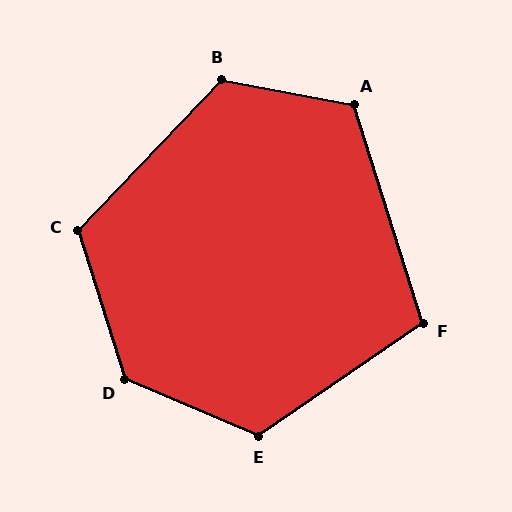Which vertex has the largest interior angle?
D, at approximately 131 degrees.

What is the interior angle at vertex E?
Approximately 123 degrees (obtuse).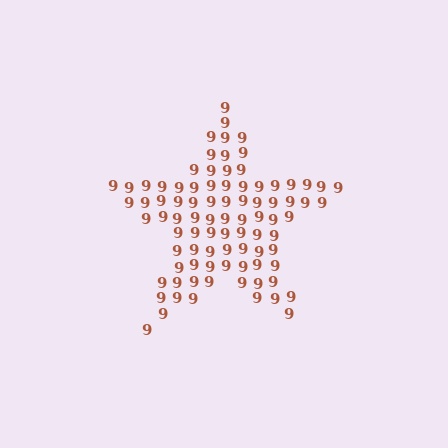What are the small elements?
The small elements are digit 9's.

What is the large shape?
The large shape is a star.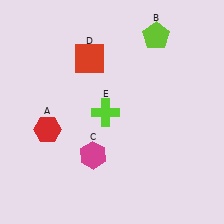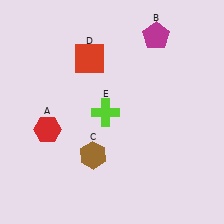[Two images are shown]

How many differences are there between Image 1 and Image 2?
There are 2 differences between the two images.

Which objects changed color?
B changed from lime to magenta. C changed from magenta to brown.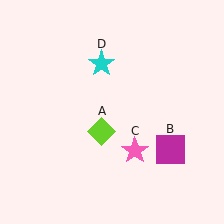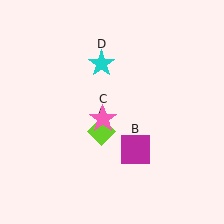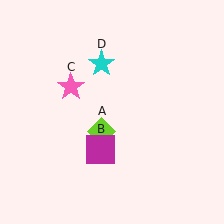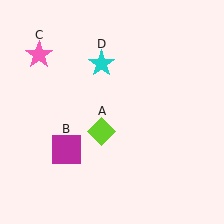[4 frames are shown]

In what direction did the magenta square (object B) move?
The magenta square (object B) moved left.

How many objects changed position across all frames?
2 objects changed position: magenta square (object B), pink star (object C).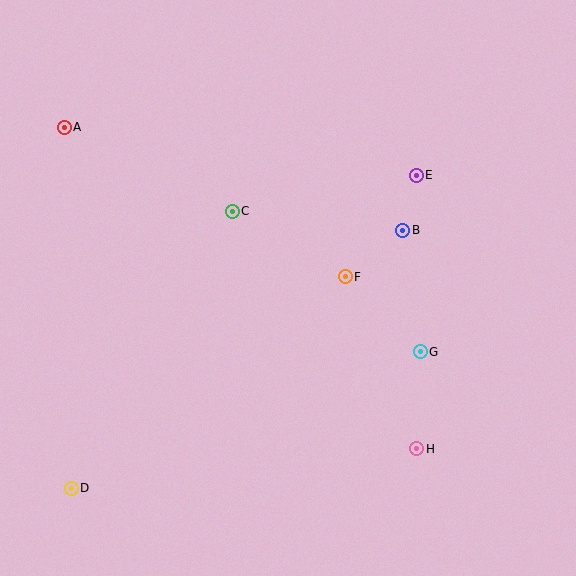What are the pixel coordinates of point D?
Point D is at (71, 488).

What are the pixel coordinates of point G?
Point G is at (420, 352).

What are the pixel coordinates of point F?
Point F is at (345, 277).